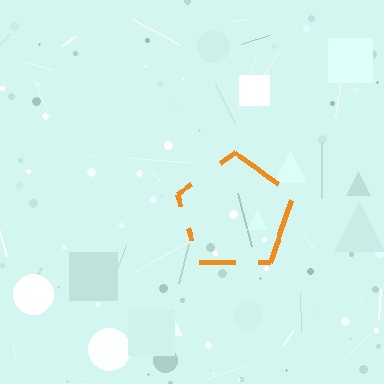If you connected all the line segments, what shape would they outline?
They would outline a pentagon.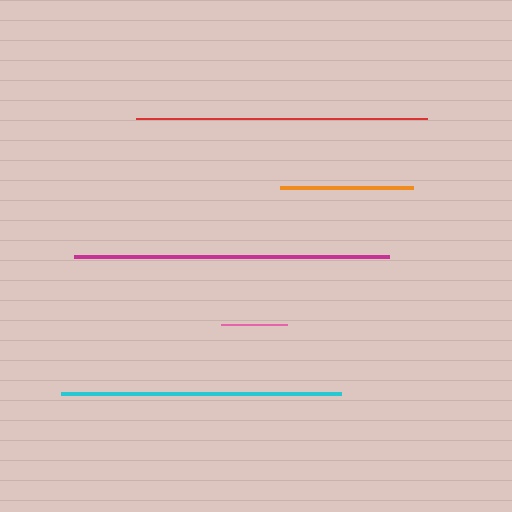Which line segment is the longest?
The magenta line is the longest at approximately 315 pixels.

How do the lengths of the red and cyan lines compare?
The red and cyan lines are approximately the same length.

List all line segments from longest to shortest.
From longest to shortest: magenta, red, cyan, orange, pink.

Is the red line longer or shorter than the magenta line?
The magenta line is longer than the red line.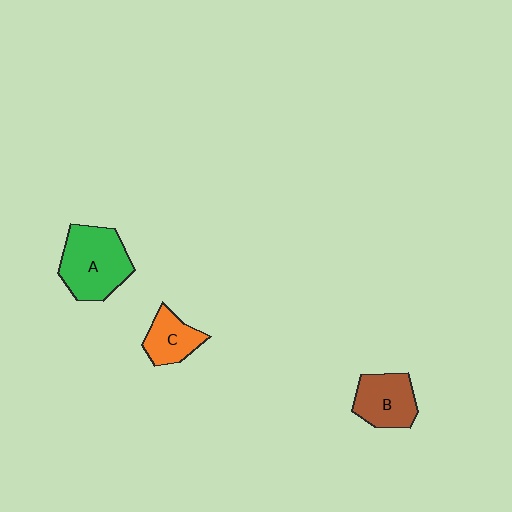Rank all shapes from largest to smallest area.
From largest to smallest: A (green), B (brown), C (orange).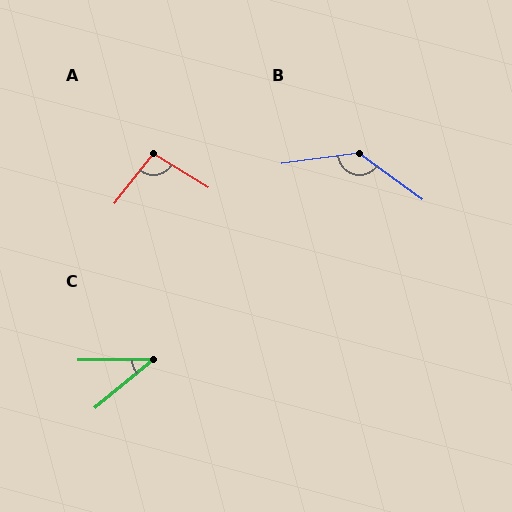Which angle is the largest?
B, at approximately 136 degrees.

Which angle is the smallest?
C, at approximately 39 degrees.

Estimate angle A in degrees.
Approximately 97 degrees.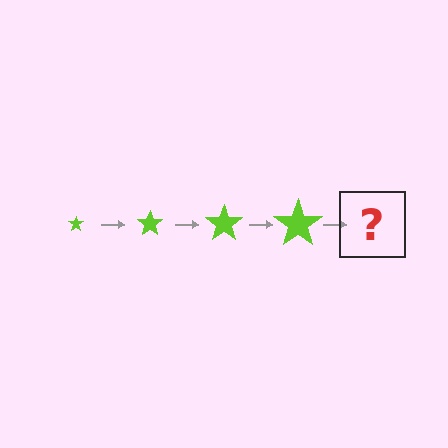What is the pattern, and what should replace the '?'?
The pattern is that the star gets progressively larger each step. The '?' should be a lime star, larger than the previous one.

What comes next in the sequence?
The next element should be a lime star, larger than the previous one.